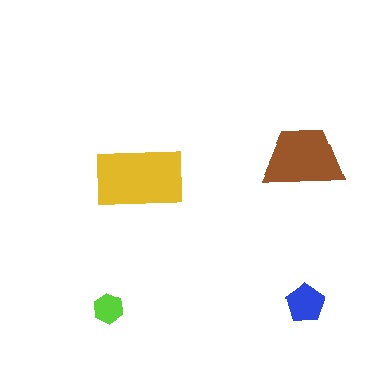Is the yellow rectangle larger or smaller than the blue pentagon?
Larger.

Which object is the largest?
The yellow rectangle.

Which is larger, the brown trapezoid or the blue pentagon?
The brown trapezoid.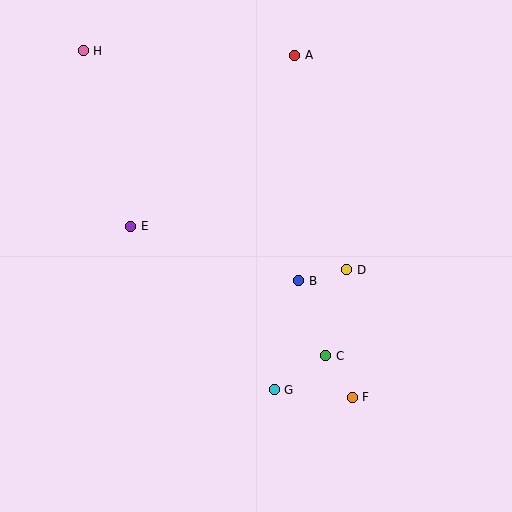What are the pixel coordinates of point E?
Point E is at (131, 226).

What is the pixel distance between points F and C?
The distance between F and C is 49 pixels.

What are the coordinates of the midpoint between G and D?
The midpoint between G and D is at (310, 330).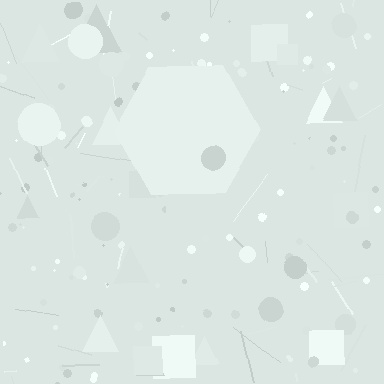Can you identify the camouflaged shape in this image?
The camouflaged shape is a hexagon.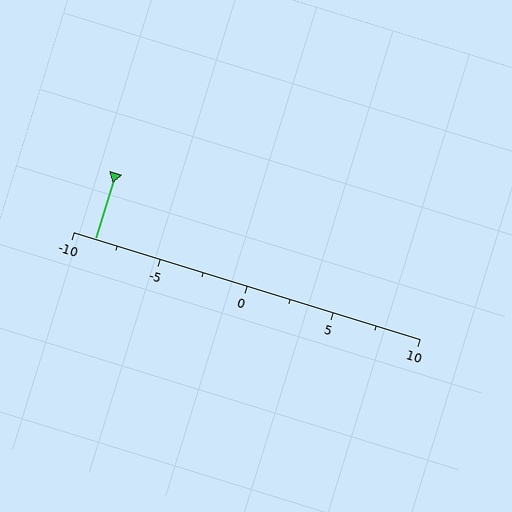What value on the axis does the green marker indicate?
The marker indicates approximately -8.8.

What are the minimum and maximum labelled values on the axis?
The axis runs from -10 to 10.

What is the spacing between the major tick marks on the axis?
The major ticks are spaced 5 apart.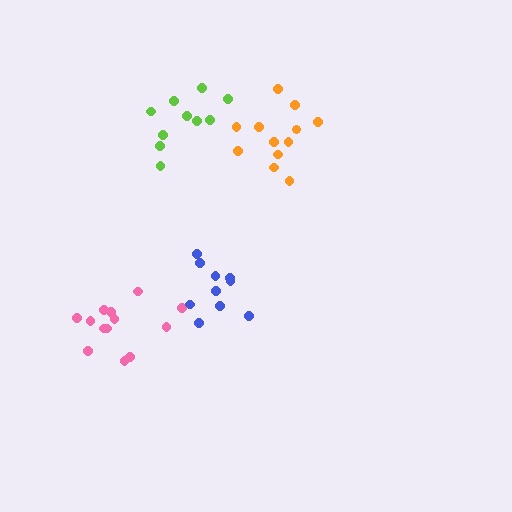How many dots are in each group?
Group 1: 10 dots, Group 2: 12 dots, Group 3: 13 dots, Group 4: 10 dots (45 total).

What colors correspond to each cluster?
The clusters are colored: lime, orange, pink, blue.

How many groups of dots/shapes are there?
There are 4 groups.